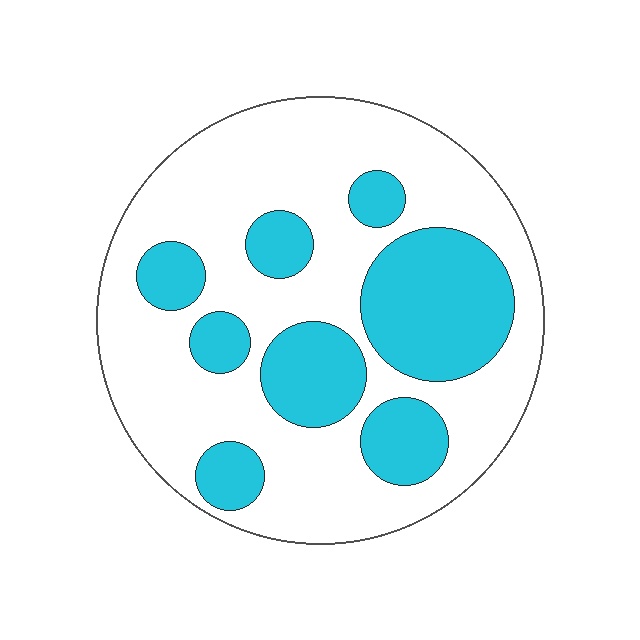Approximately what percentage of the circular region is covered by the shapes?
Approximately 30%.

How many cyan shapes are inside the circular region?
8.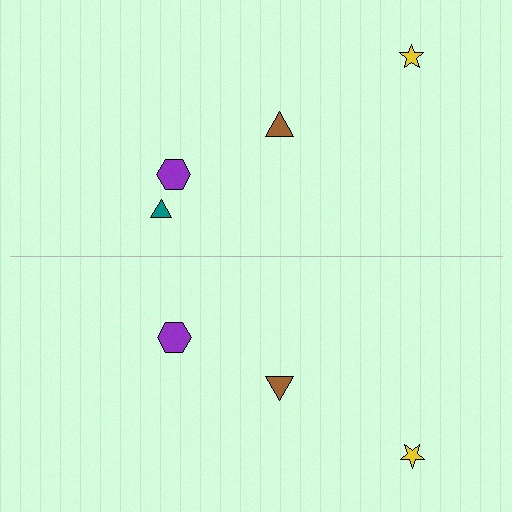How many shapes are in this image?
There are 7 shapes in this image.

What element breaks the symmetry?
A teal triangle is missing from the bottom side.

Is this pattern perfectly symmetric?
No, the pattern is not perfectly symmetric. A teal triangle is missing from the bottom side.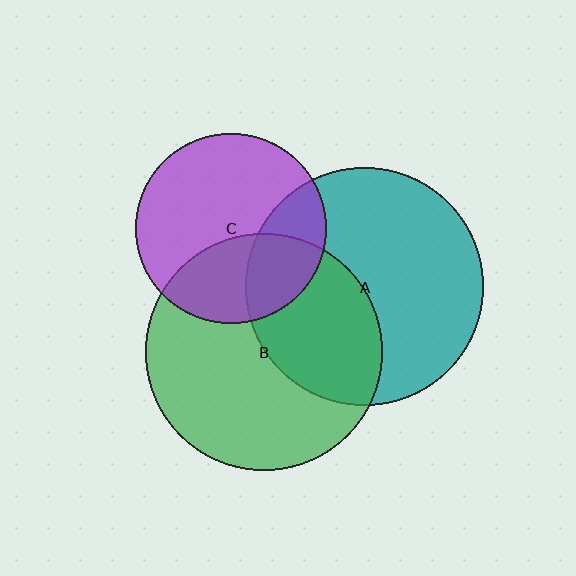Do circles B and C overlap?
Yes.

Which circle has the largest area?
Circle A (teal).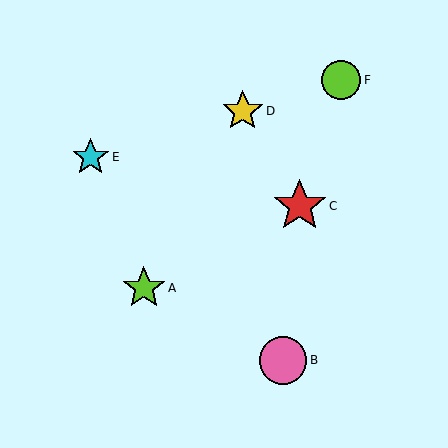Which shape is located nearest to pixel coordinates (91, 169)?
The cyan star (labeled E) at (91, 157) is nearest to that location.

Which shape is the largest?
The red star (labeled C) is the largest.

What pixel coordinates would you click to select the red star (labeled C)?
Click at (300, 206) to select the red star C.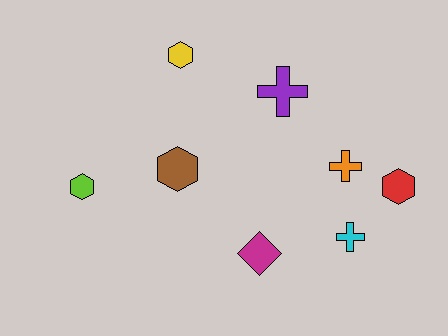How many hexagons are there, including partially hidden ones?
There are 4 hexagons.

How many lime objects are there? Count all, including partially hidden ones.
There is 1 lime object.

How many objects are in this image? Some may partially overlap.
There are 8 objects.